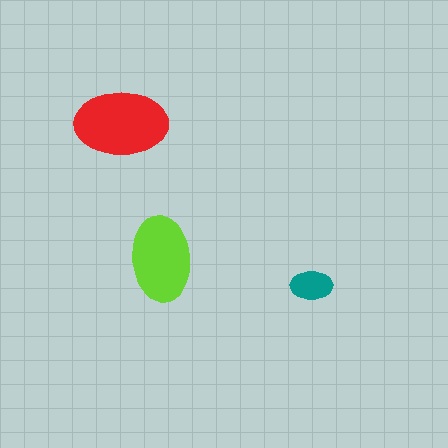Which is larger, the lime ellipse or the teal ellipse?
The lime one.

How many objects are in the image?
There are 3 objects in the image.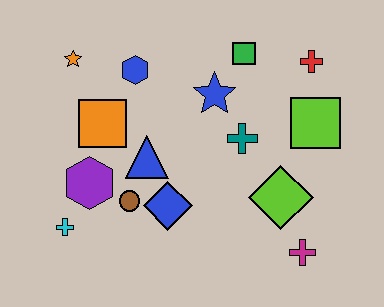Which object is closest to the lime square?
The red cross is closest to the lime square.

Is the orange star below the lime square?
No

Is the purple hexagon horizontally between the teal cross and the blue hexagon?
No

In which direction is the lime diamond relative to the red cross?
The lime diamond is below the red cross.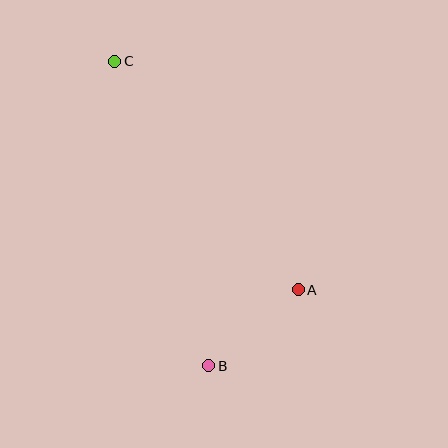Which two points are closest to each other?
Points A and B are closest to each other.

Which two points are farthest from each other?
Points B and C are farthest from each other.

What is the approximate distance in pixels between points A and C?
The distance between A and C is approximately 293 pixels.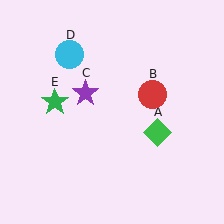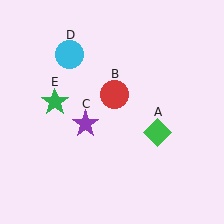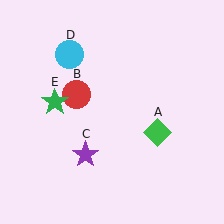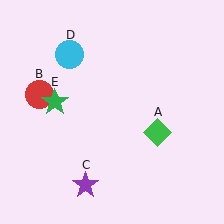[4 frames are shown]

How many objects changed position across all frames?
2 objects changed position: red circle (object B), purple star (object C).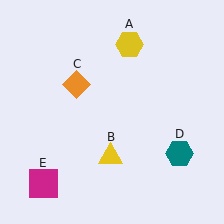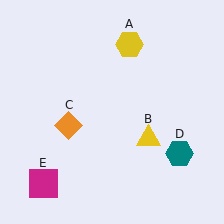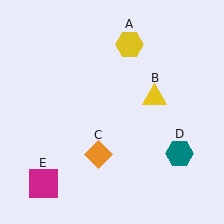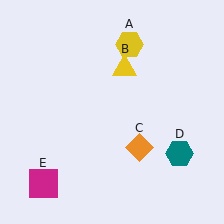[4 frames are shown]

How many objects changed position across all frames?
2 objects changed position: yellow triangle (object B), orange diamond (object C).